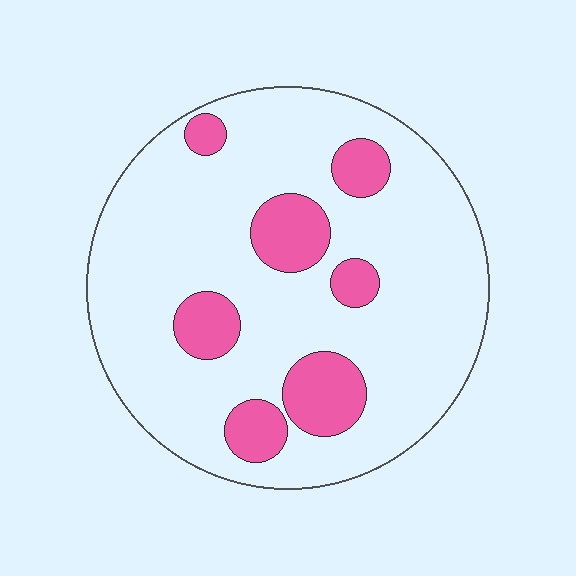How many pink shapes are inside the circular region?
7.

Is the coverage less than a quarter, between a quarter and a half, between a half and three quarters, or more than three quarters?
Less than a quarter.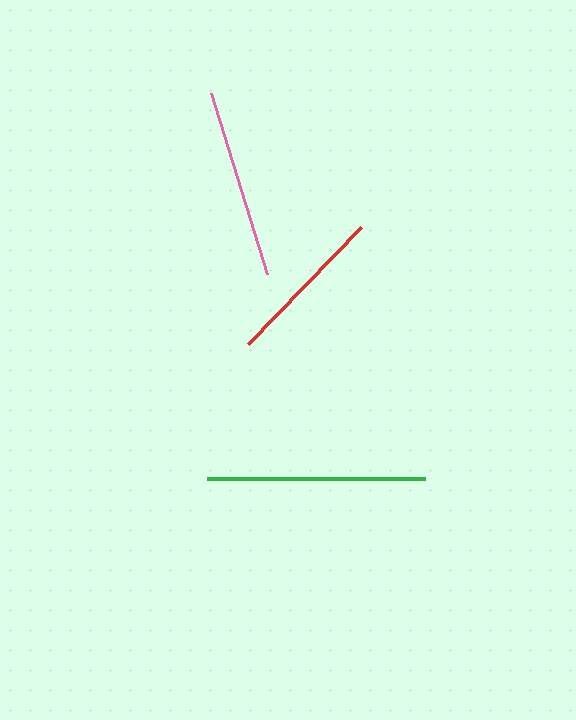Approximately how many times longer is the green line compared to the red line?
The green line is approximately 1.3 times the length of the red line.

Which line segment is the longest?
The green line is the longest at approximately 217 pixels.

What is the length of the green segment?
The green segment is approximately 217 pixels long.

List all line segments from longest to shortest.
From longest to shortest: green, pink, red.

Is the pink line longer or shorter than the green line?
The green line is longer than the pink line.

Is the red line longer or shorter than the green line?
The green line is longer than the red line.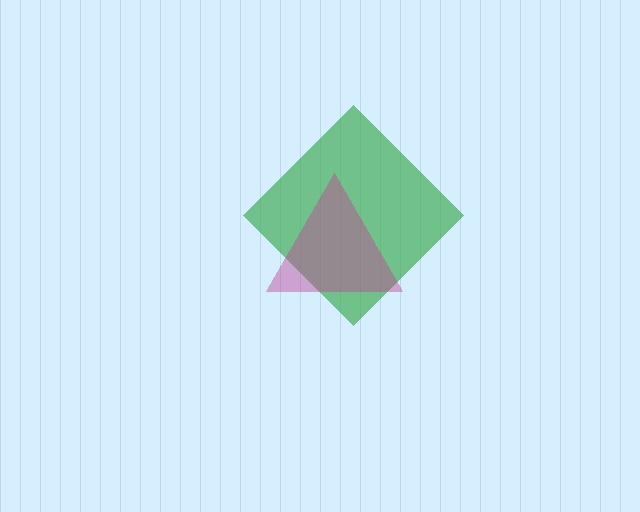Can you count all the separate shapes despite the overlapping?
Yes, there are 2 separate shapes.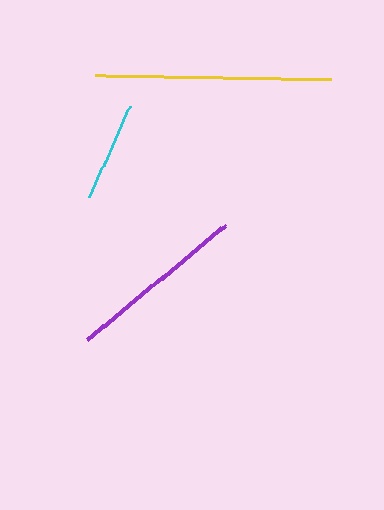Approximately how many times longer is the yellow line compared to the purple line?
The yellow line is approximately 1.3 times the length of the purple line.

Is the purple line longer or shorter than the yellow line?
The yellow line is longer than the purple line.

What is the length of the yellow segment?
The yellow segment is approximately 236 pixels long.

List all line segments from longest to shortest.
From longest to shortest: yellow, purple, cyan.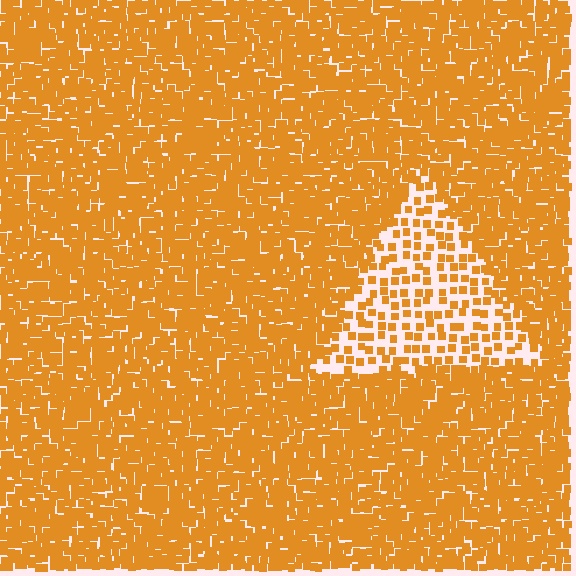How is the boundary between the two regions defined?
The boundary is defined by a change in element density (approximately 2.6x ratio). All elements are the same color, size, and shape.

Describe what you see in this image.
The image contains small orange elements arranged at two different densities. A triangle-shaped region is visible where the elements are less densely packed than the surrounding area.